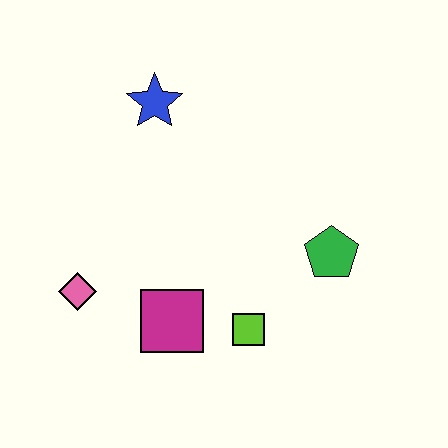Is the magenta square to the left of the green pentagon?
Yes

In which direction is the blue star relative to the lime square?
The blue star is above the lime square.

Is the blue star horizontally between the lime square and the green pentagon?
No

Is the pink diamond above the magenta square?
Yes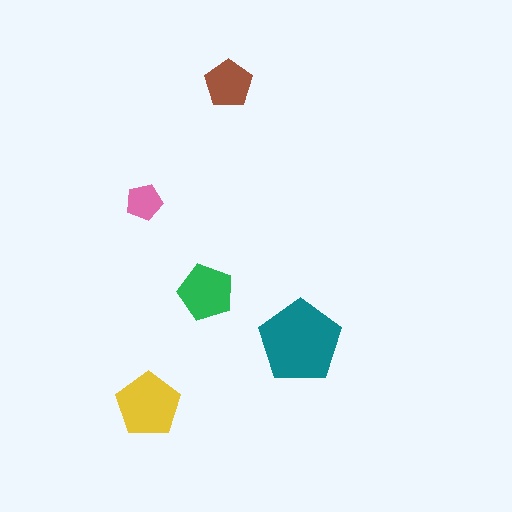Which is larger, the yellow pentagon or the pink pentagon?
The yellow one.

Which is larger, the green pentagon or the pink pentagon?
The green one.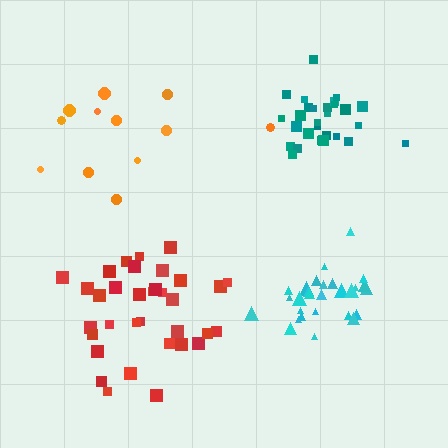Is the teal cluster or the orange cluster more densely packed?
Teal.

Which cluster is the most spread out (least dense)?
Orange.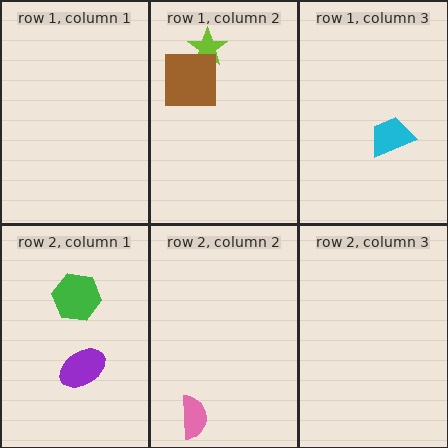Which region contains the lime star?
The row 1, column 2 region.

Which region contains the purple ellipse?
The row 2, column 1 region.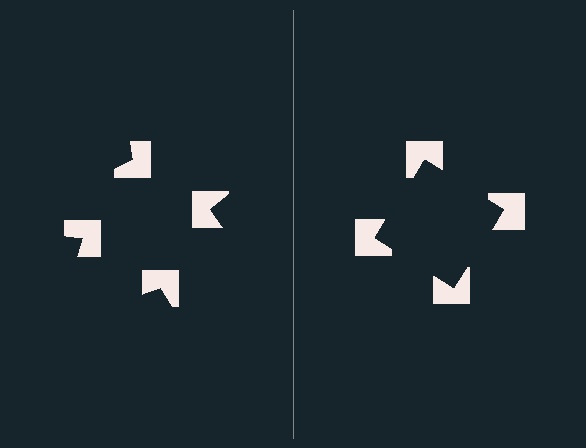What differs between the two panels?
The notched squares are positioned identically on both sides; only the wedge orientations differ. On the right they align to a square; on the left they are misaligned.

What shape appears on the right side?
An illusory square.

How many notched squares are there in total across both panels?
8 — 4 on each side.